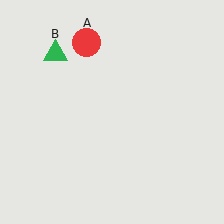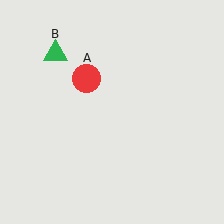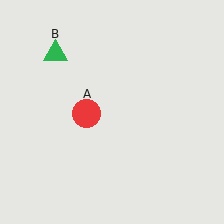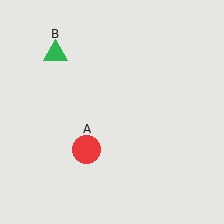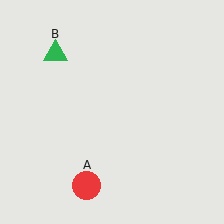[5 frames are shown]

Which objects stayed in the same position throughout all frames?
Green triangle (object B) remained stationary.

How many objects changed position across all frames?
1 object changed position: red circle (object A).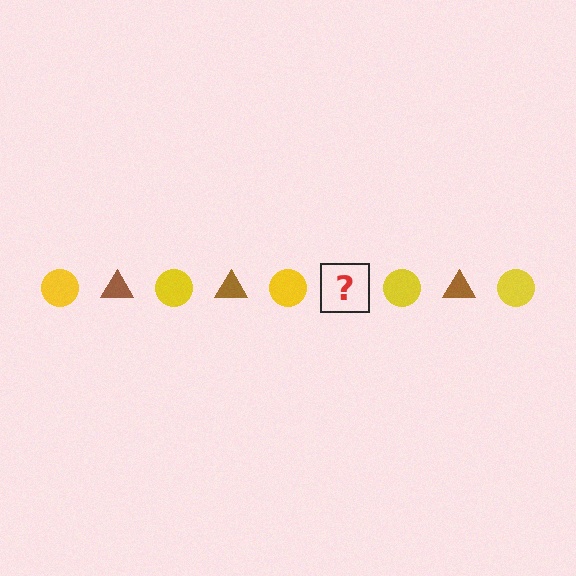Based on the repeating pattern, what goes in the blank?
The blank should be a brown triangle.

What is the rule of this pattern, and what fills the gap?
The rule is that the pattern alternates between yellow circle and brown triangle. The gap should be filled with a brown triangle.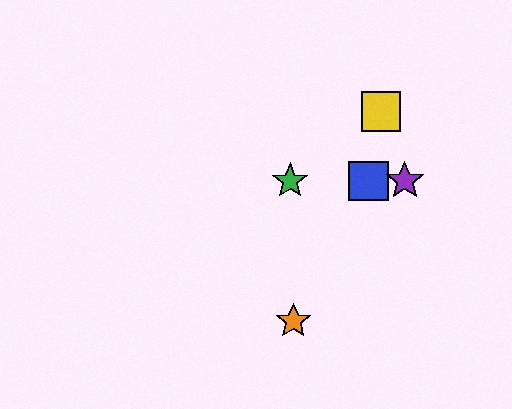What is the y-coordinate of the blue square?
The blue square is at y≈181.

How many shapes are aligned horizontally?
4 shapes (the red star, the blue square, the green star, the purple star) are aligned horizontally.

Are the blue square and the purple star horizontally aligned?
Yes, both are at y≈181.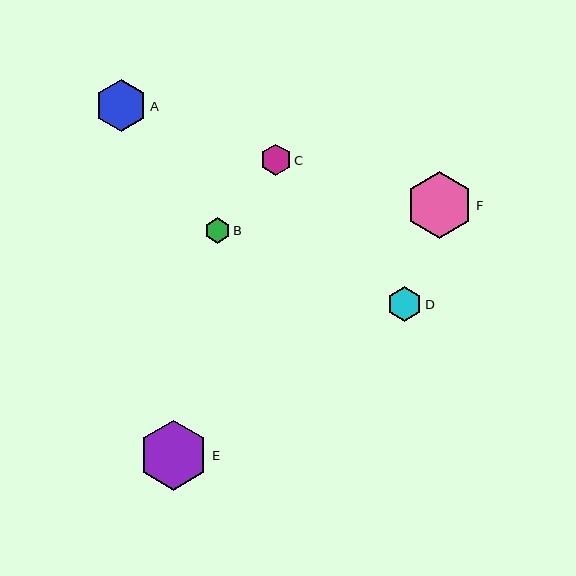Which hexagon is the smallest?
Hexagon B is the smallest with a size of approximately 25 pixels.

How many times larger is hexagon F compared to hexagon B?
Hexagon F is approximately 2.6 times the size of hexagon B.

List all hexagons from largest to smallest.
From largest to smallest: E, F, A, D, C, B.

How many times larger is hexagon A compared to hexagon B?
Hexagon A is approximately 2.0 times the size of hexagon B.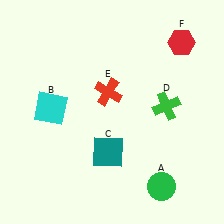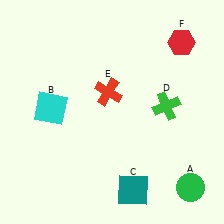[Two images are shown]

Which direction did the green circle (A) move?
The green circle (A) moved right.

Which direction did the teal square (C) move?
The teal square (C) moved down.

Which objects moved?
The objects that moved are: the green circle (A), the teal square (C).